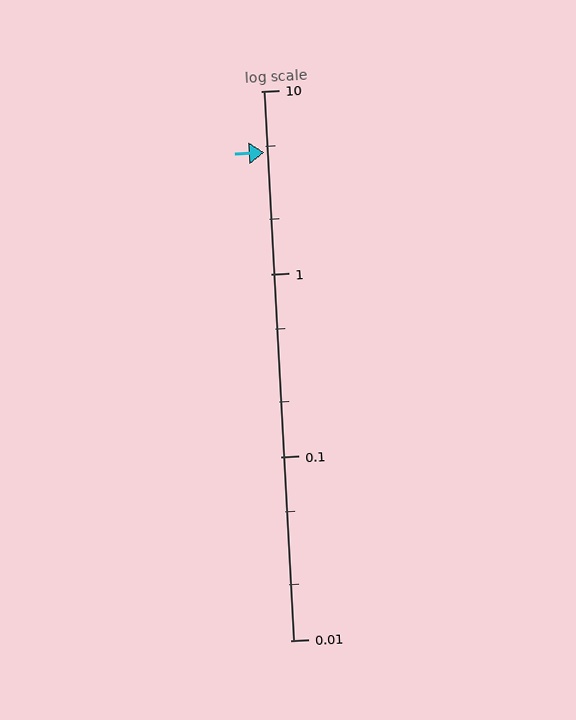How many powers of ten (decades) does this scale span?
The scale spans 3 decades, from 0.01 to 10.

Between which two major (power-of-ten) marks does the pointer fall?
The pointer is between 1 and 10.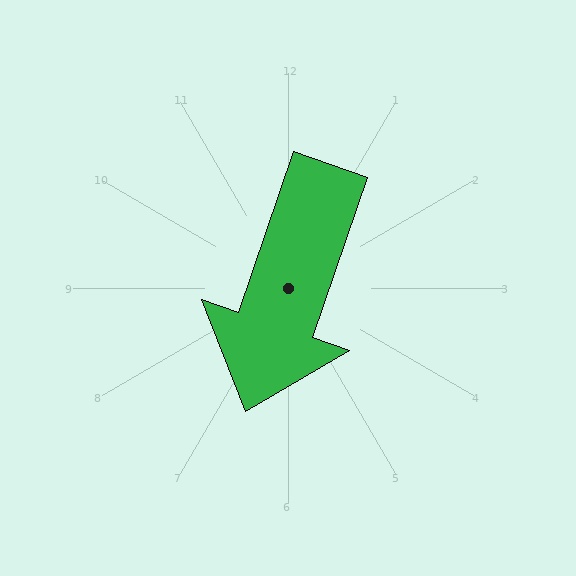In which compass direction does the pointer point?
South.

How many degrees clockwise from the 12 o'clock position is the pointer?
Approximately 199 degrees.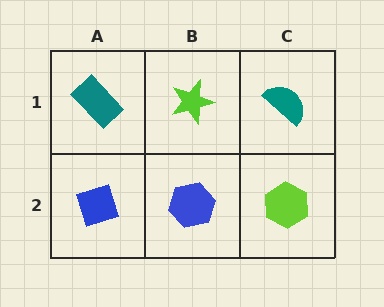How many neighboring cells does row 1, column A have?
2.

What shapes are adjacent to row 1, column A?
A blue diamond (row 2, column A), a lime star (row 1, column B).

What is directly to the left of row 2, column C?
A blue hexagon.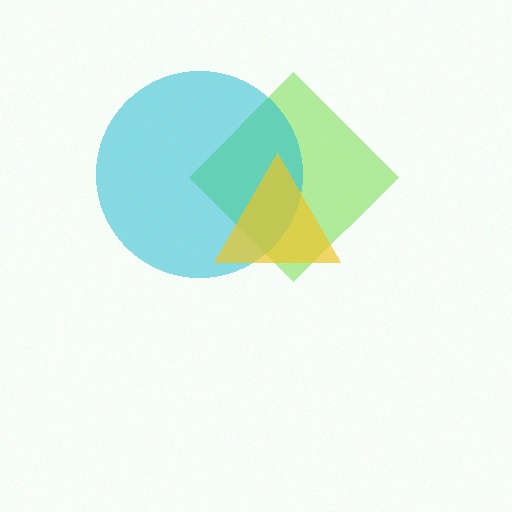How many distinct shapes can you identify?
There are 3 distinct shapes: a lime diamond, a cyan circle, a yellow triangle.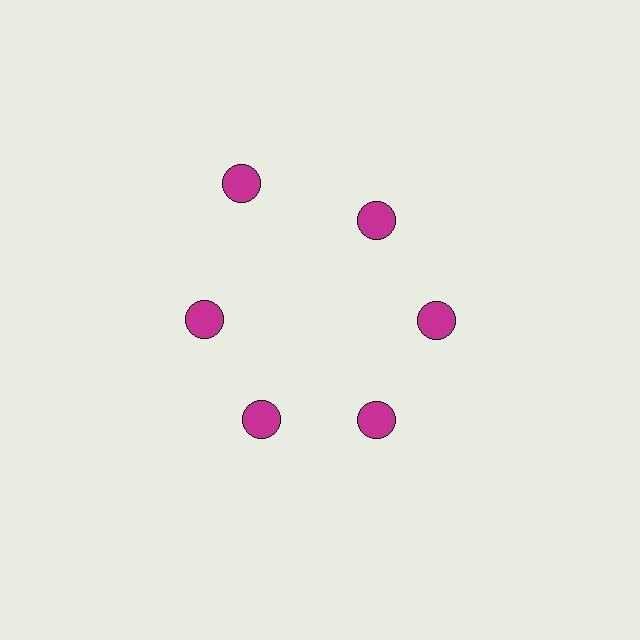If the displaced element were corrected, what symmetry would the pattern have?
It would have 6-fold rotational symmetry — the pattern would map onto itself every 60 degrees.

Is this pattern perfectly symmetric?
No. The 6 magenta circles are arranged in a ring, but one element near the 11 o'clock position is pushed outward from the center, breaking the 6-fold rotational symmetry.